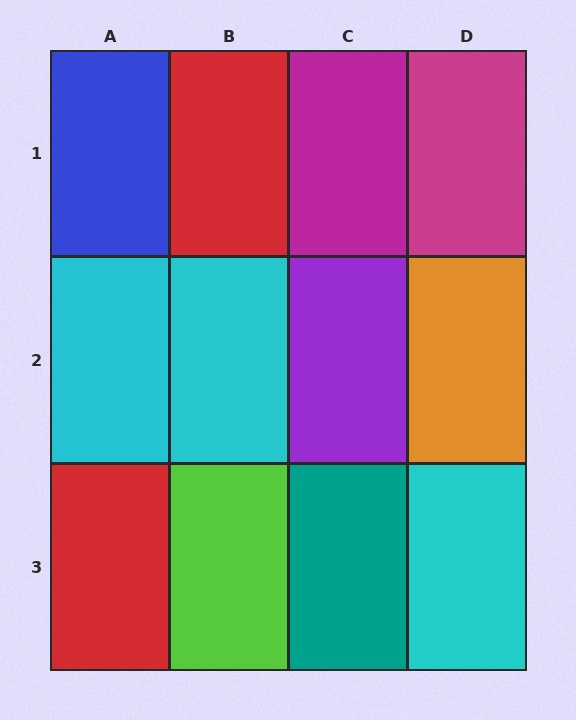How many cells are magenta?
2 cells are magenta.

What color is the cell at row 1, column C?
Magenta.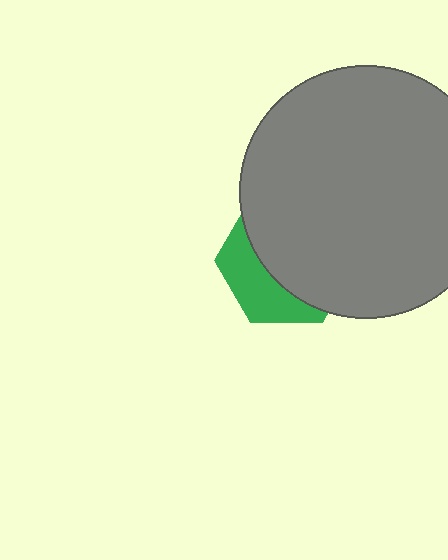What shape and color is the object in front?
The object in front is a gray circle.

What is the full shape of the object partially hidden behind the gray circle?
The partially hidden object is a green hexagon.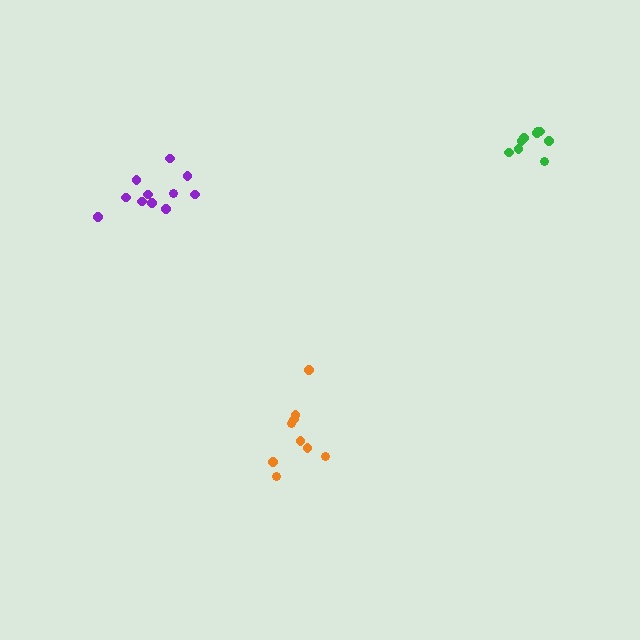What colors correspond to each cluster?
The clusters are colored: green, purple, orange.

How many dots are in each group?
Group 1: 9 dots, Group 2: 11 dots, Group 3: 9 dots (29 total).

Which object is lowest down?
The orange cluster is bottommost.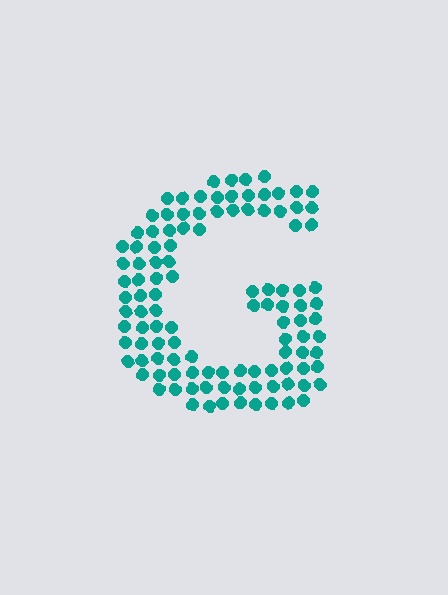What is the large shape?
The large shape is the letter G.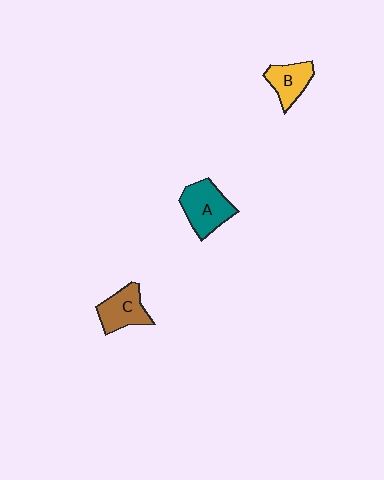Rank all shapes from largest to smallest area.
From largest to smallest: A (teal), C (brown), B (yellow).